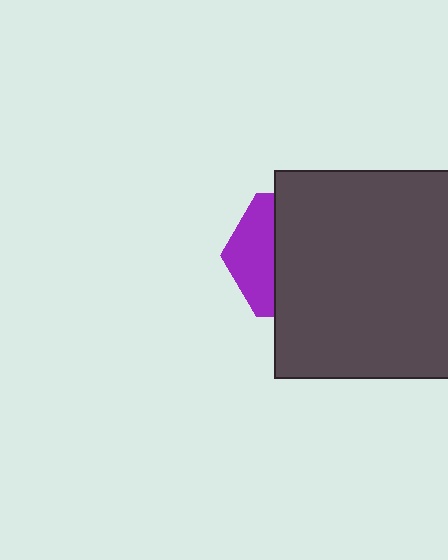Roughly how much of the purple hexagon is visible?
A small part of it is visible (roughly 33%).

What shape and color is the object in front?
The object in front is a dark gray square.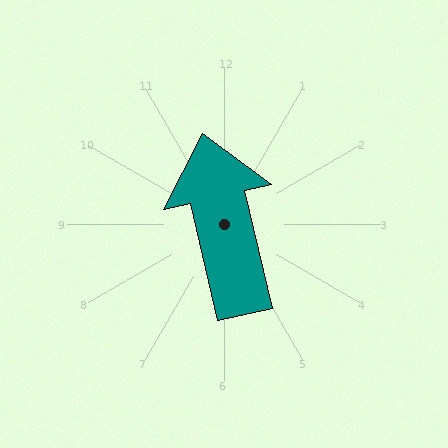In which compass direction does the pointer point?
North.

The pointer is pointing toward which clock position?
Roughly 12 o'clock.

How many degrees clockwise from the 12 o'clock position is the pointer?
Approximately 347 degrees.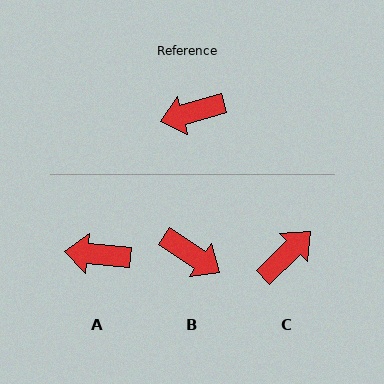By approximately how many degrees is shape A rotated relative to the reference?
Approximately 20 degrees clockwise.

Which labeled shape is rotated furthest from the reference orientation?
C, about 151 degrees away.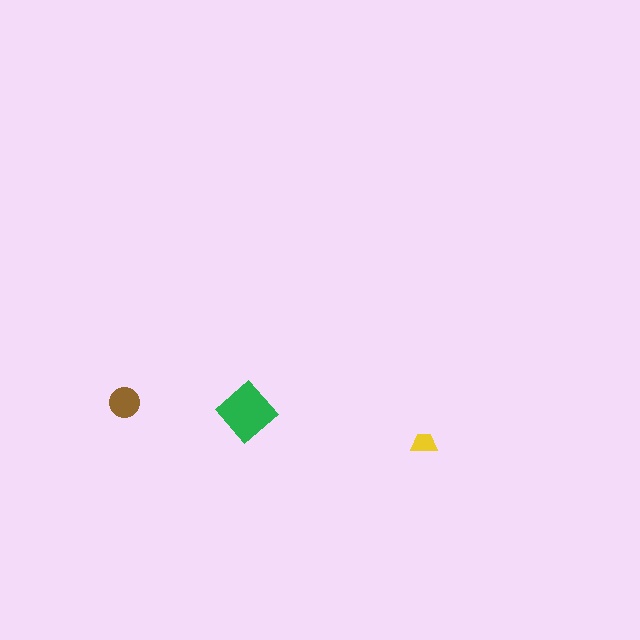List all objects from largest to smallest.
The green diamond, the brown circle, the yellow trapezoid.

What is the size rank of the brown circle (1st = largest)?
2nd.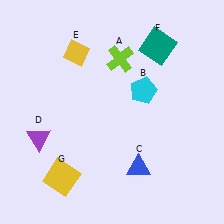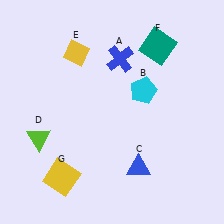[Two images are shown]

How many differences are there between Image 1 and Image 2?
There are 2 differences between the two images.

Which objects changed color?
A changed from lime to blue. D changed from purple to lime.